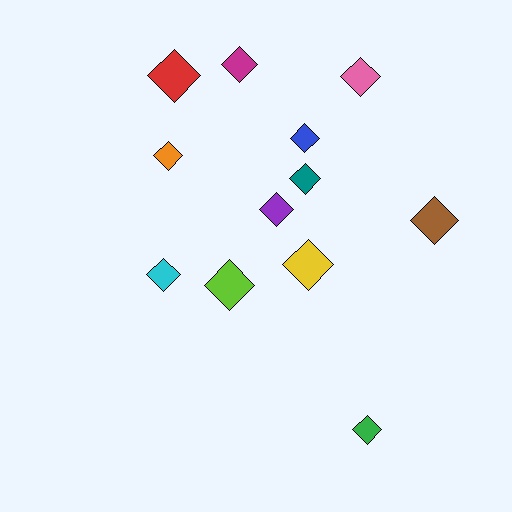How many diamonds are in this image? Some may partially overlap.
There are 12 diamonds.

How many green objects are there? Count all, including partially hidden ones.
There is 1 green object.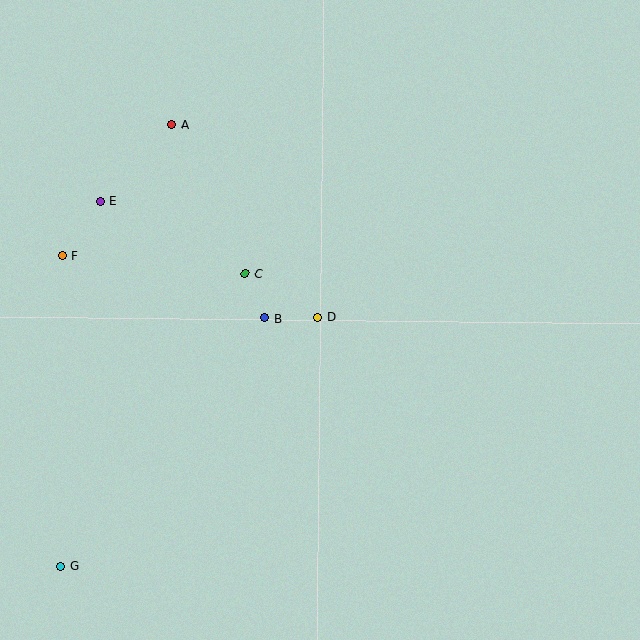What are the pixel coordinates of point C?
Point C is at (245, 274).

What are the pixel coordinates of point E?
Point E is at (100, 201).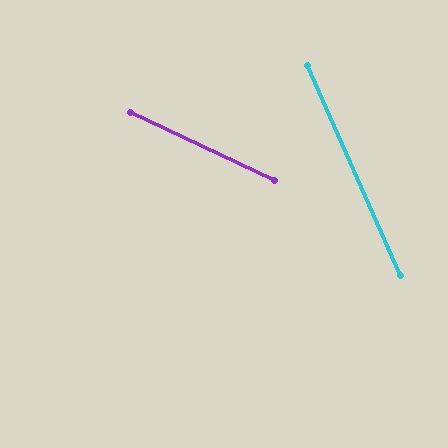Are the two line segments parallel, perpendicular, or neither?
Neither parallel nor perpendicular — they differ by about 41°.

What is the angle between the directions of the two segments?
Approximately 41 degrees.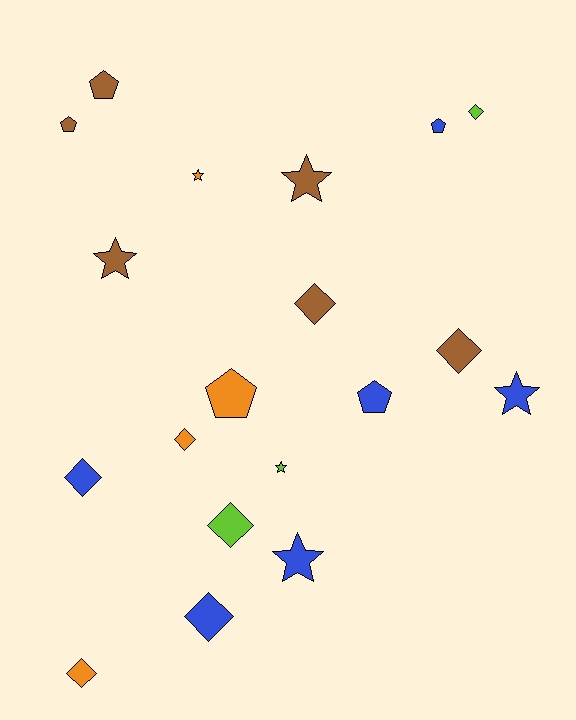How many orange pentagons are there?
There is 1 orange pentagon.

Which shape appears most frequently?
Diamond, with 8 objects.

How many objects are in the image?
There are 19 objects.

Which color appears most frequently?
Brown, with 6 objects.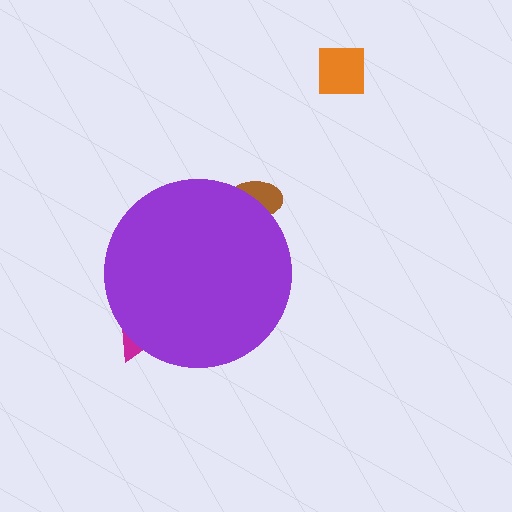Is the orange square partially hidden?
No, the orange square is fully visible.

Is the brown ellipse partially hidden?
Yes, the brown ellipse is partially hidden behind the purple circle.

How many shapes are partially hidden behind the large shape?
2 shapes are partially hidden.